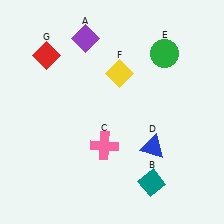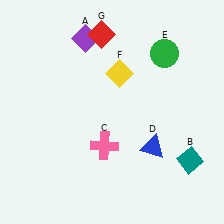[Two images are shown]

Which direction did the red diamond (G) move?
The red diamond (G) moved right.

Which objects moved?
The objects that moved are: the teal diamond (B), the red diamond (G).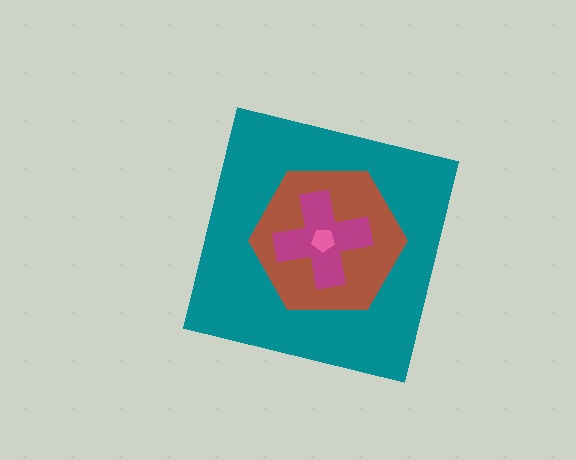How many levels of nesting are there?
4.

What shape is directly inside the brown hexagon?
The magenta cross.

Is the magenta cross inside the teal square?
Yes.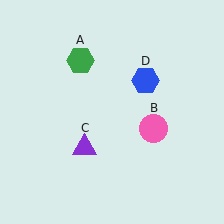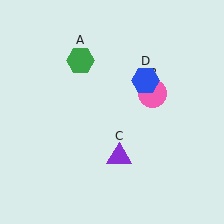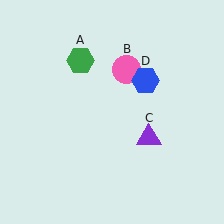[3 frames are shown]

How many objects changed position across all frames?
2 objects changed position: pink circle (object B), purple triangle (object C).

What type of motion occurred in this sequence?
The pink circle (object B), purple triangle (object C) rotated counterclockwise around the center of the scene.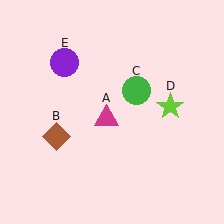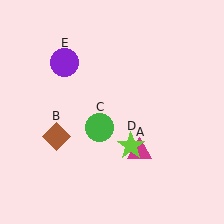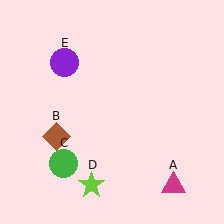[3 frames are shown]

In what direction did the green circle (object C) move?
The green circle (object C) moved down and to the left.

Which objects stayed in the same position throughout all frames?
Brown diamond (object B) and purple circle (object E) remained stationary.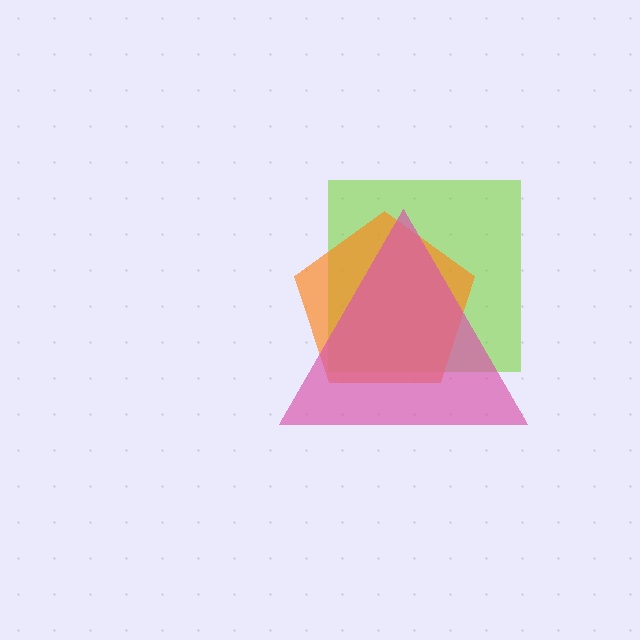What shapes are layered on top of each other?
The layered shapes are: a lime square, an orange pentagon, a pink triangle.